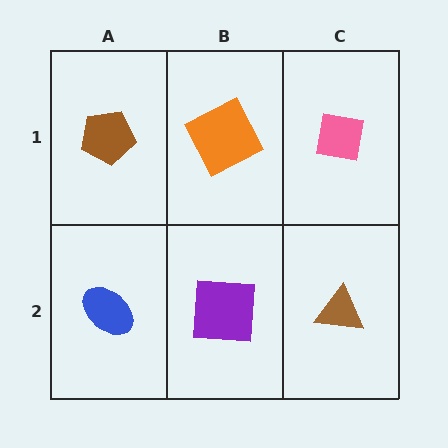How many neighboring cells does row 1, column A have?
2.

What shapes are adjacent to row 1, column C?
A brown triangle (row 2, column C), an orange square (row 1, column B).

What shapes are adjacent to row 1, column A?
A blue ellipse (row 2, column A), an orange square (row 1, column B).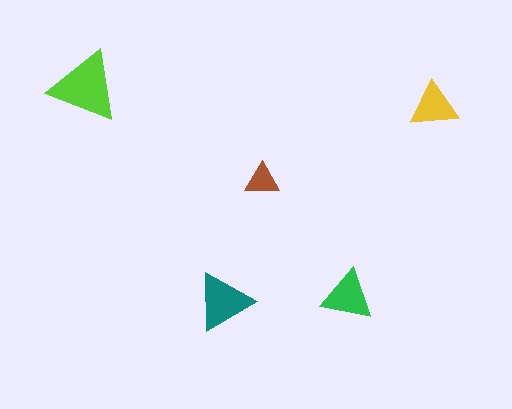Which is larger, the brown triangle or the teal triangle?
The teal one.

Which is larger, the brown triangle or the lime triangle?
The lime one.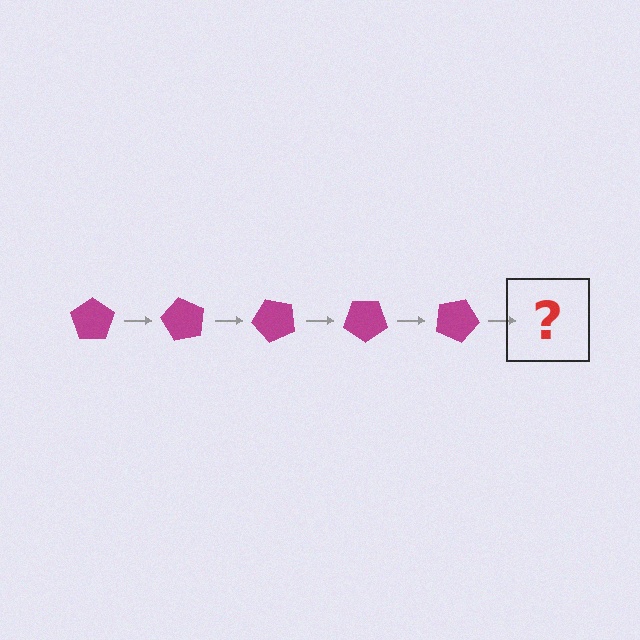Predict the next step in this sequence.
The next step is a magenta pentagon rotated 300 degrees.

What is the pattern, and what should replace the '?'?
The pattern is that the pentagon rotates 60 degrees each step. The '?' should be a magenta pentagon rotated 300 degrees.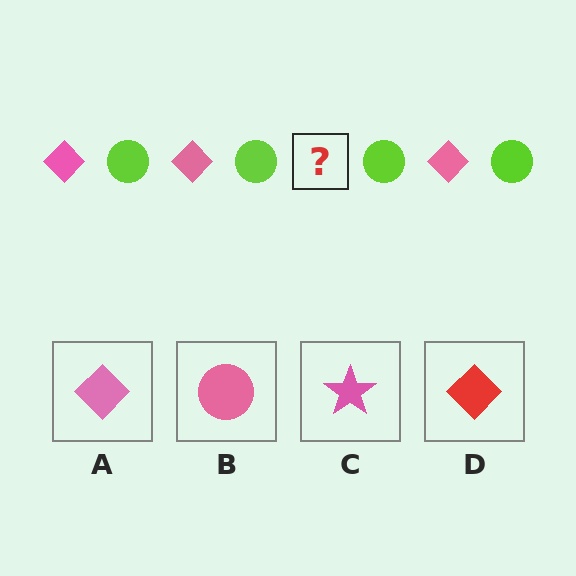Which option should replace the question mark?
Option A.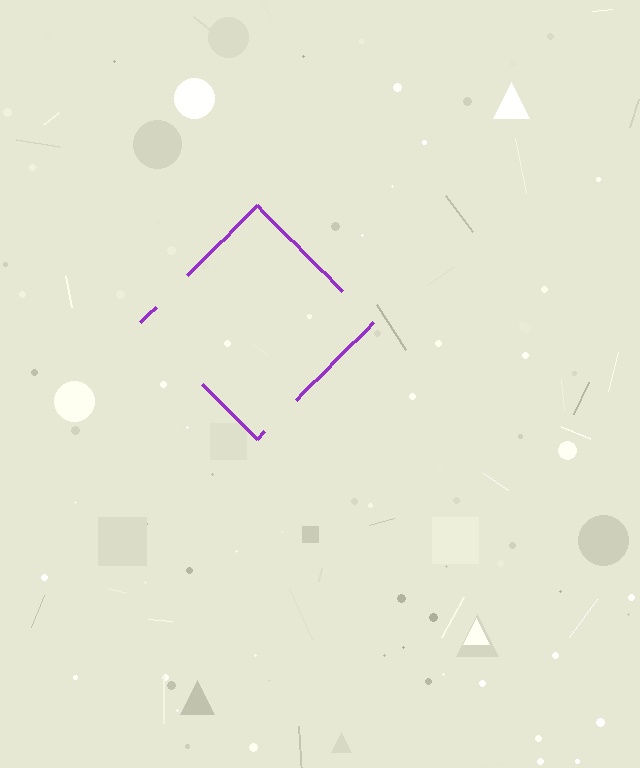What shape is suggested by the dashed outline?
The dashed outline suggests a diamond.